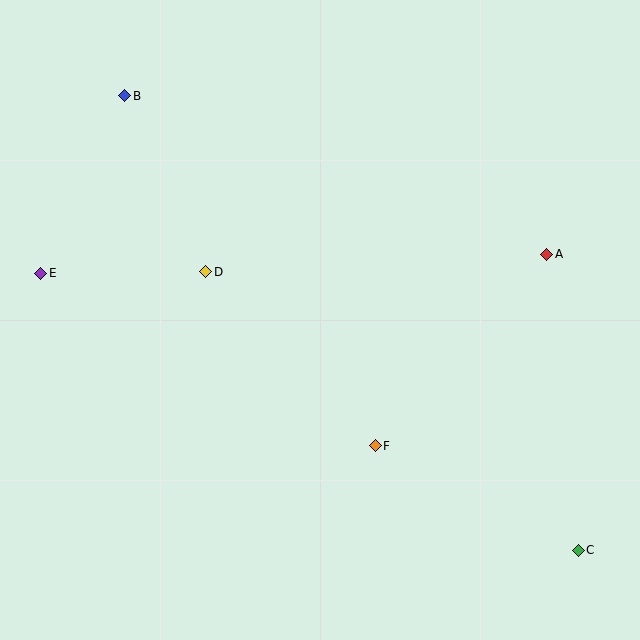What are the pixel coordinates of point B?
Point B is at (125, 96).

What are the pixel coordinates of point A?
Point A is at (547, 254).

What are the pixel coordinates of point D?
Point D is at (206, 272).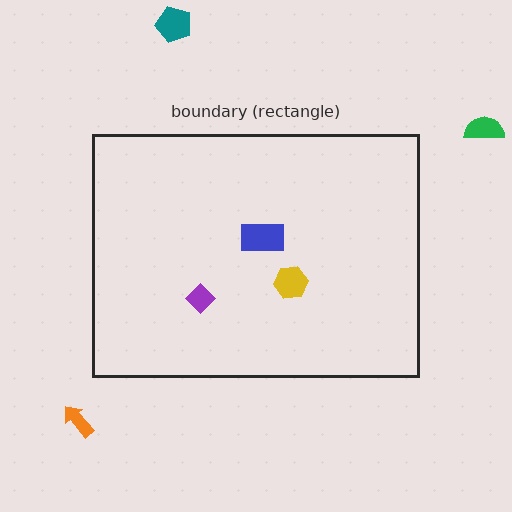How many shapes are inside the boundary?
3 inside, 3 outside.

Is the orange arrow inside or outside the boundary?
Outside.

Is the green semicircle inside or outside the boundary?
Outside.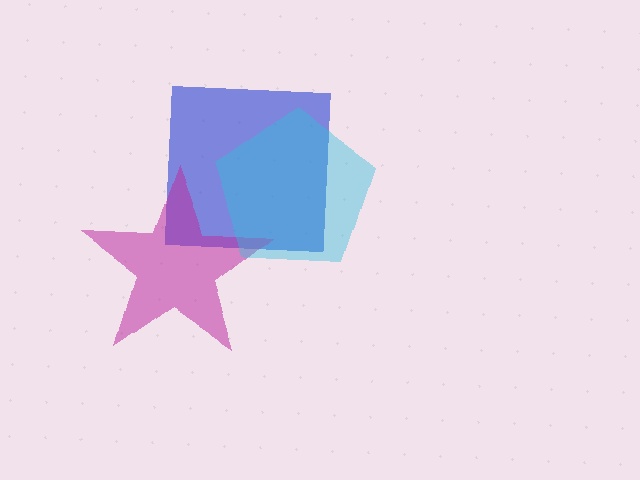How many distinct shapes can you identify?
There are 3 distinct shapes: a blue square, a magenta star, a cyan pentagon.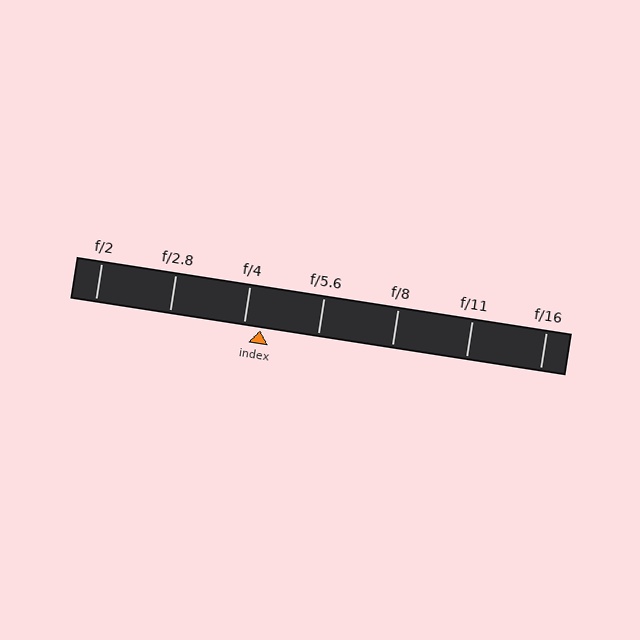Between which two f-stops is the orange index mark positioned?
The index mark is between f/4 and f/5.6.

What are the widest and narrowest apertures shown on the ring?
The widest aperture shown is f/2 and the narrowest is f/16.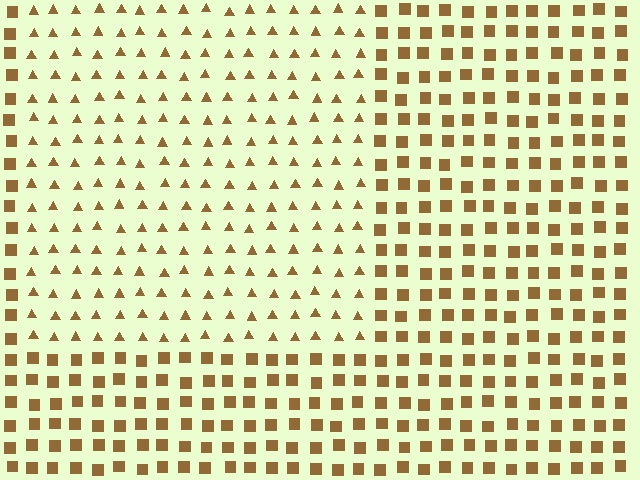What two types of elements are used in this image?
The image uses triangles inside the rectangle region and squares outside it.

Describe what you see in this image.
The image is filled with small brown elements arranged in a uniform grid. A rectangle-shaped region contains triangles, while the surrounding area contains squares. The boundary is defined purely by the change in element shape.